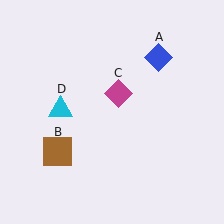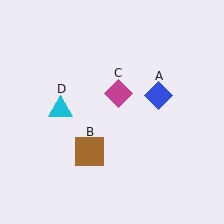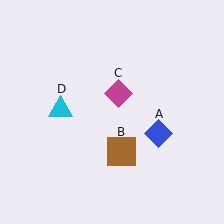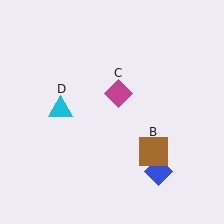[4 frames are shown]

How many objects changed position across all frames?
2 objects changed position: blue diamond (object A), brown square (object B).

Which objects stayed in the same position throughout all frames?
Magenta diamond (object C) and cyan triangle (object D) remained stationary.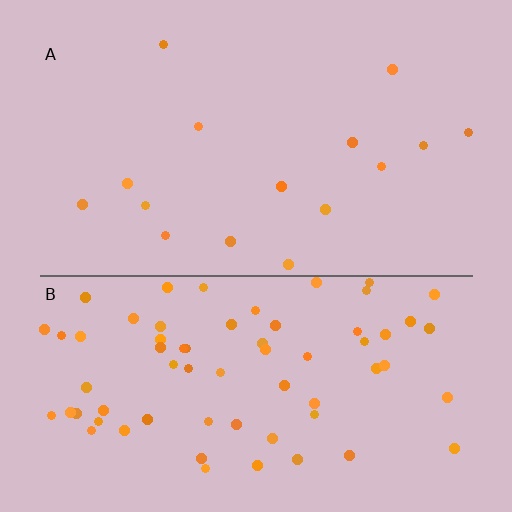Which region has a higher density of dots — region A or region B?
B (the bottom).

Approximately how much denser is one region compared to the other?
Approximately 4.3× — region B over region A.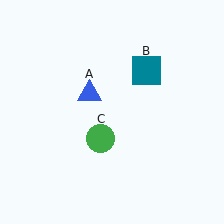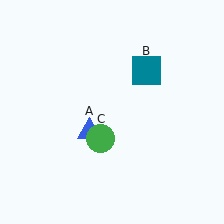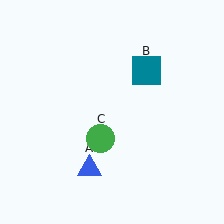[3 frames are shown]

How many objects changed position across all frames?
1 object changed position: blue triangle (object A).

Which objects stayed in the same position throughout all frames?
Teal square (object B) and green circle (object C) remained stationary.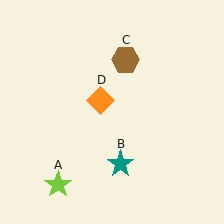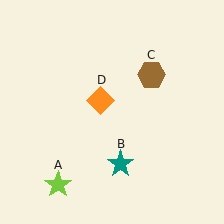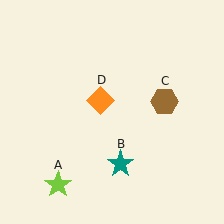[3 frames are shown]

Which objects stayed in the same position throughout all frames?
Lime star (object A) and teal star (object B) and orange diamond (object D) remained stationary.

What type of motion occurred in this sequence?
The brown hexagon (object C) rotated clockwise around the center of the scene.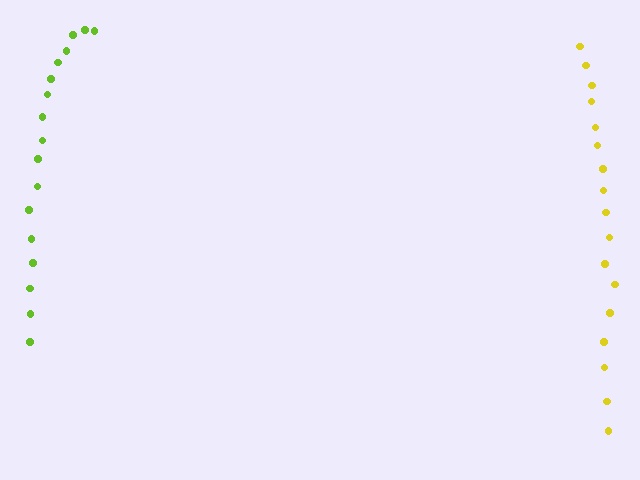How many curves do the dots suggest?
There are 2 distinct paths.